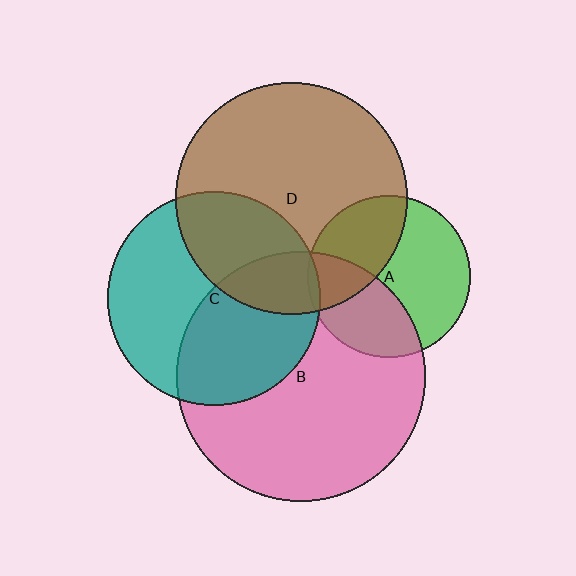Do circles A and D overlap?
Yes.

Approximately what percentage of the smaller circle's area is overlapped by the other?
Approximately 35%.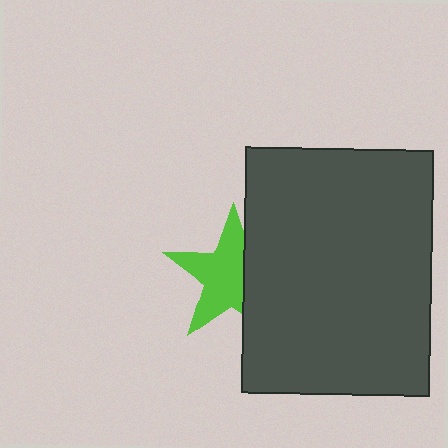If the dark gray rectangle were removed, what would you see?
You would see the complete lime star.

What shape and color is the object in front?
The object in front is a dark gray rectangle.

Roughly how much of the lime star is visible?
About half of it is visible (roughly 65%).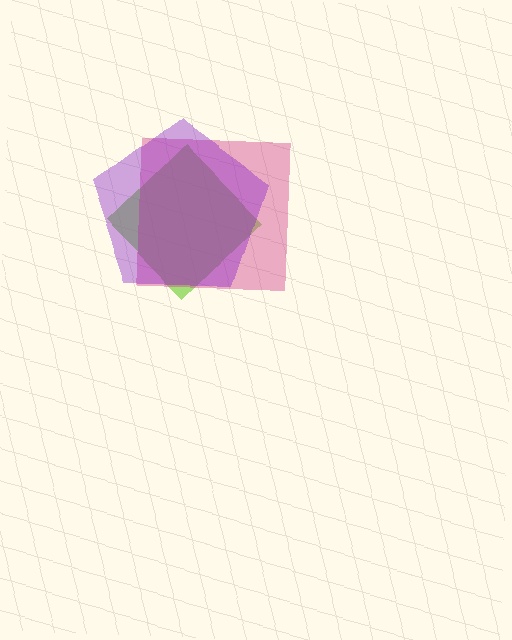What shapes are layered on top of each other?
The layered shapes are: a lime diamond, a magenta square, a purple pentagon.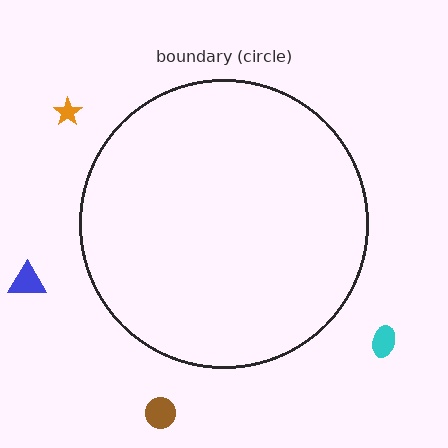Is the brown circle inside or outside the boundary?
Outside.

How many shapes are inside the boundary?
0 inside, 4 outside.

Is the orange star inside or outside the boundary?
Outside.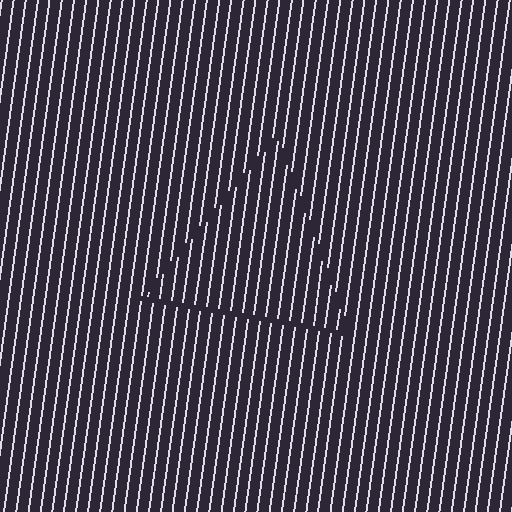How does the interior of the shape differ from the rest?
The interior of the shape contains the same grating, shifted by half a period — the contour is defined by the phase discontinuity where line-ends from the inner and outer gratings abut.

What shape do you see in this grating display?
An illusory triangle. The interior of the shape contains the same grating, shifted by half a period — the contour is defined by the phase discontinuity where line-ends from the inner and outer gratings abut.